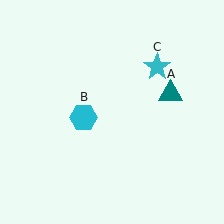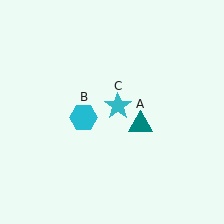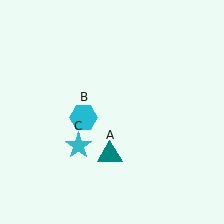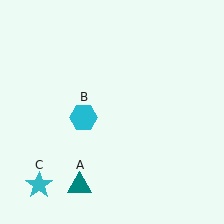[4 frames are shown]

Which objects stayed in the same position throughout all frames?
Cyan hexagon (object B) remained stationary.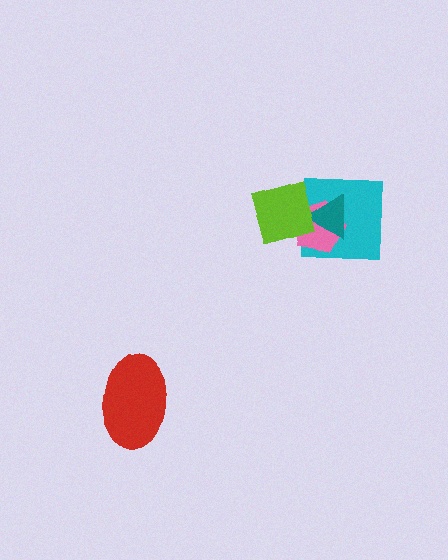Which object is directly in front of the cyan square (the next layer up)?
The pink pentagon is directly in front of the cyan square.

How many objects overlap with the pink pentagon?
3 objects overlap with the pink pentagon.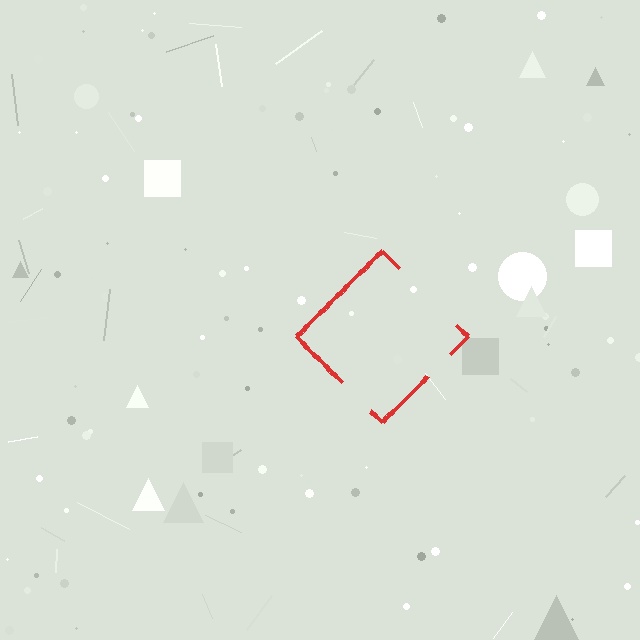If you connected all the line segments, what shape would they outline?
They would outline a diamond.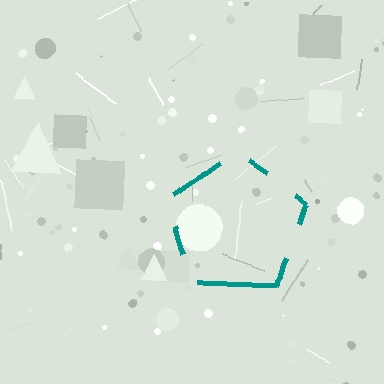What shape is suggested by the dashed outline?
The dashed outline suggests a pentagon.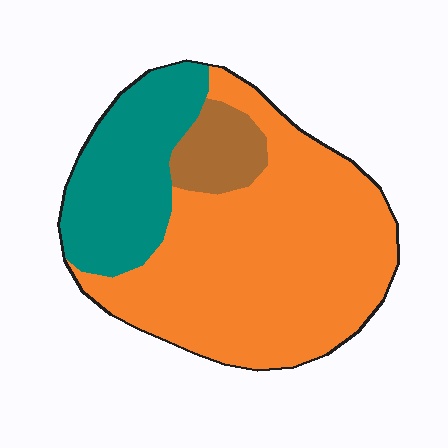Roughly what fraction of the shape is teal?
Teal covers 26% of the shape.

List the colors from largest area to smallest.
From largest to smallest: orange, teal, brown.